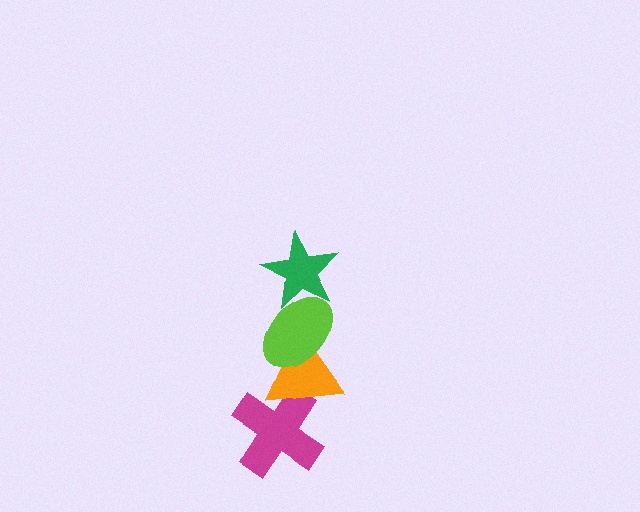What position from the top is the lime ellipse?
The lime ellipse is 2nd from the top.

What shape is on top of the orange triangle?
The lime ellipse is on top of the orange triangle.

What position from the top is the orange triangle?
The orange triangle is 3rd from the top.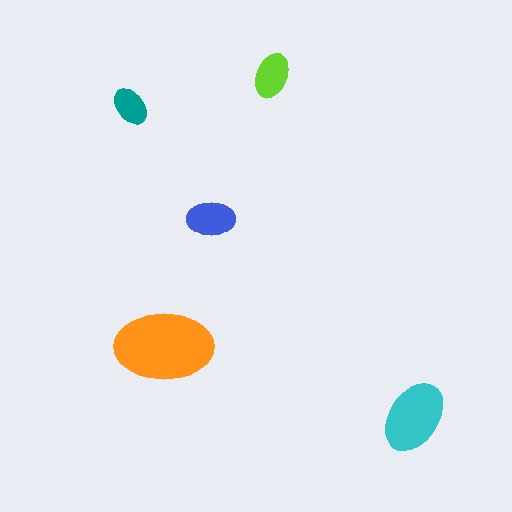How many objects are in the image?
There are 5 objects in the image.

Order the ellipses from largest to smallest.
the orange one, the cyan one, the blue one, the lime one, the teal one.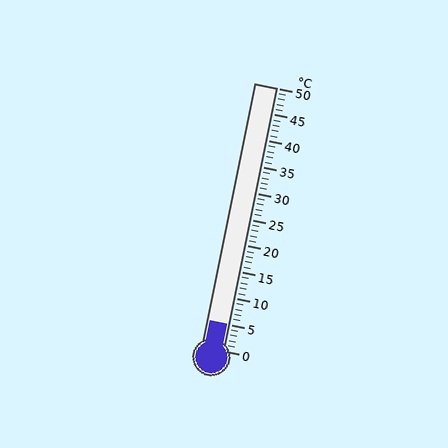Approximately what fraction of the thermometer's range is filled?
The thermometer is filled to approximately 10% of its range.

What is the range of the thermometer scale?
The thermometer scale ranges from 0°C to 50°C.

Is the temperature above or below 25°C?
The temperature is below 25°C.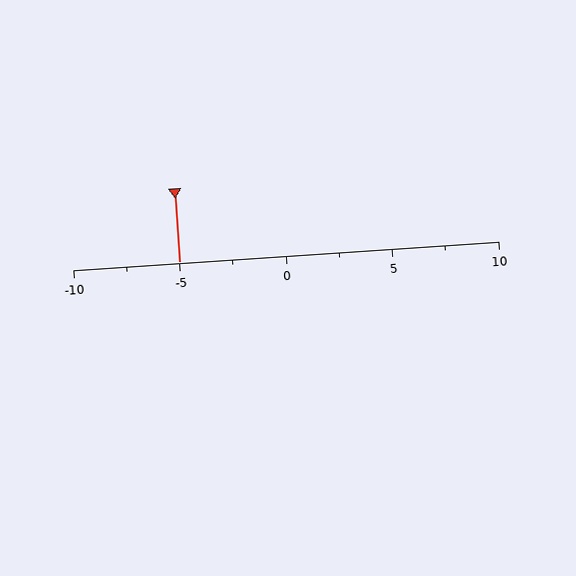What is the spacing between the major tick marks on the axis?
The major ticks are spaced 5 apart.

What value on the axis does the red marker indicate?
The marker indicates approximately -5.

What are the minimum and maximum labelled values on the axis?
The axis runs from -10 to 10.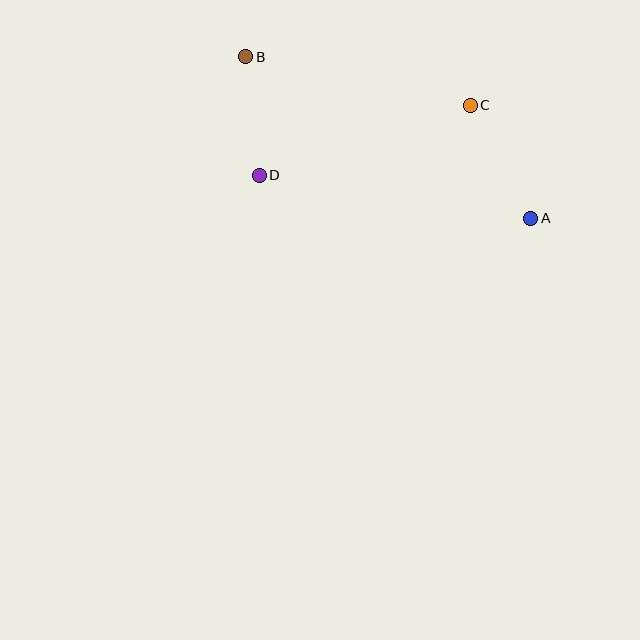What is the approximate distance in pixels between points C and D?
The distance between C and D is approximately 222 pixels.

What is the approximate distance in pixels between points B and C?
The distance between B and C is approximately 230 pixels.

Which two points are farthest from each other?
Points A and B are farthest from each other.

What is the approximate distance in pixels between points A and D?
The distance between A and D is approximately 275 pixels.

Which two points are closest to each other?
Points B and D are closest to each other.